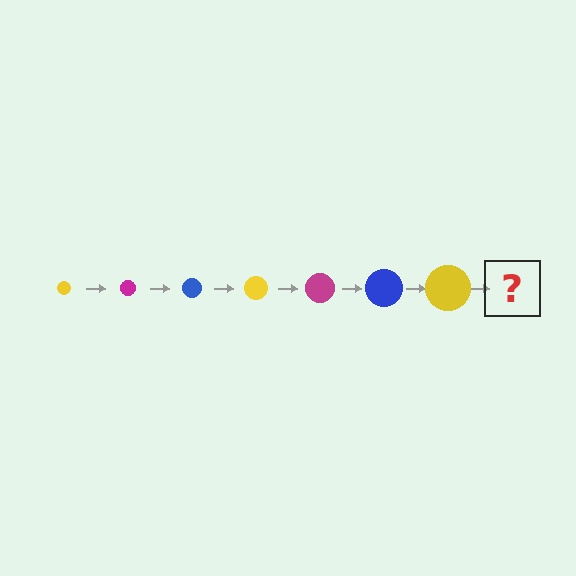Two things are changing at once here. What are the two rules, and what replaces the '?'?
The two rules are that the circle grows larger each step and the color cycles through yellow, magenta, and blue. The '?' should be a magenta circle, larger than the previous one.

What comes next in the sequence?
The next element should be a magenta circle, larger than the previous one.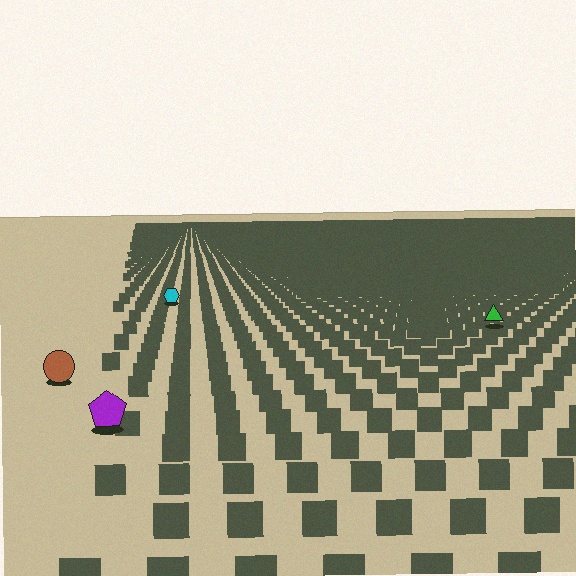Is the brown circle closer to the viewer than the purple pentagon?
No. The purple pentagon is closer — you can tell from the texture gradient: the ground texture is coarser near it.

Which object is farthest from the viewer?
The cyan hexagon is farthest from the viewer. It appears smaller and the ground texture around it is denser.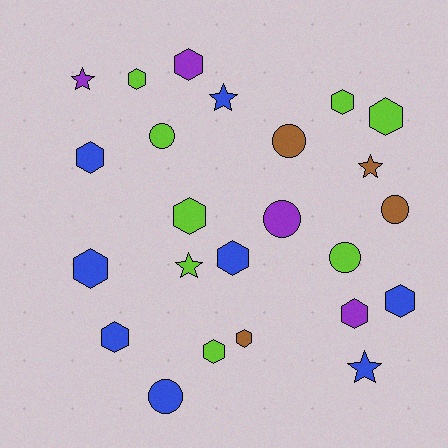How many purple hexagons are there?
There are 2 purple hexagons.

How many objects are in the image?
There are 24 objects.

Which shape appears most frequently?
Hexagon, with 13 objects.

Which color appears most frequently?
Lime, with 8 objects.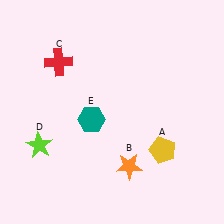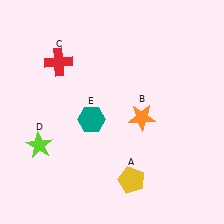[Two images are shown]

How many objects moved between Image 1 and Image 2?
2 objects moved between the two images.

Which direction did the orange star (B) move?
The orange star (B) moved up.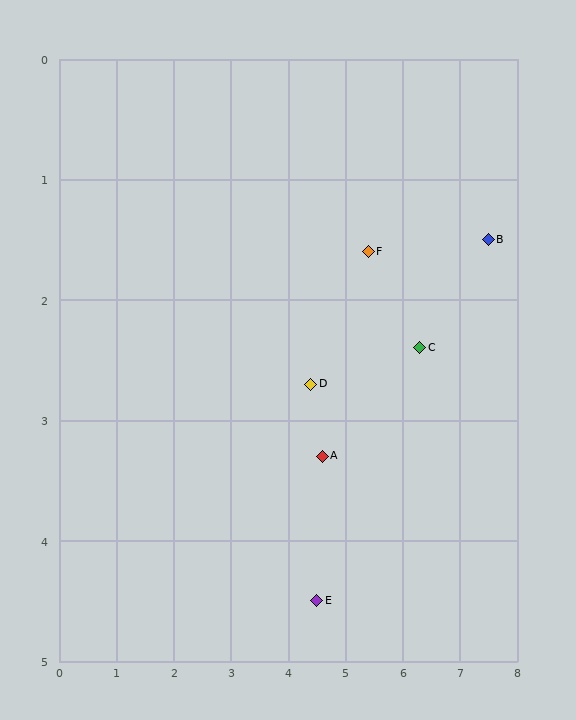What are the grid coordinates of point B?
Point B is at approximately (7.5, 1.5).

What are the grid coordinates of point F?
Point F is at approximately (5.4, 1.6).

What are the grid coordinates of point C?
Point C is at approximately (6.3, 2.4).